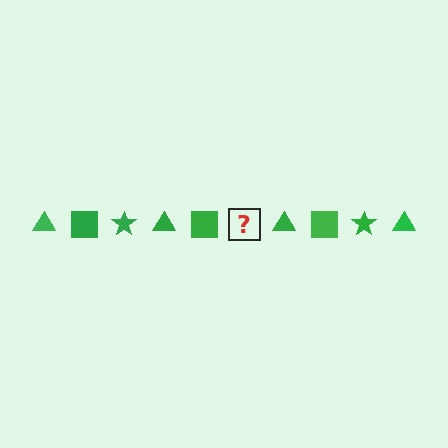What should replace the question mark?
The question mark should be replaced with a green star.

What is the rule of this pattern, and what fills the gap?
The rule is that the pattern cycles through triangle, square, star shapes in green. The gap should be filled with a green star.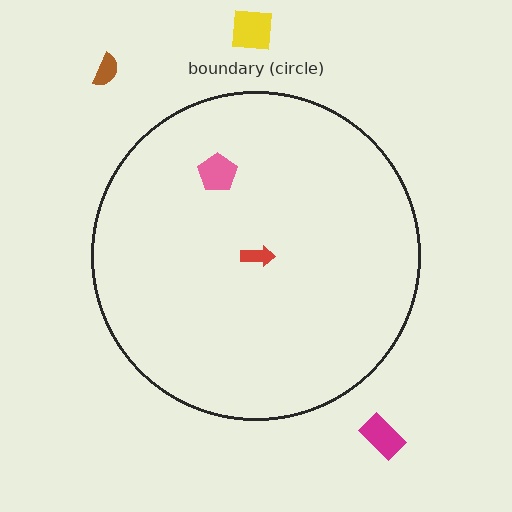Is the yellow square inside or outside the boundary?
Outside.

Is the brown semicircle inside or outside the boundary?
Outside.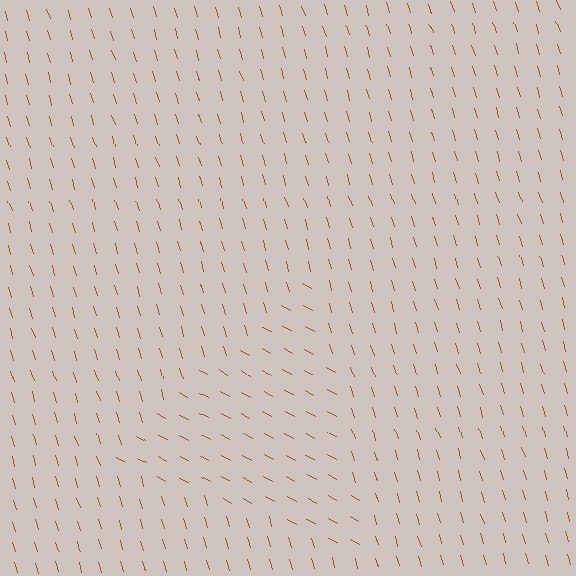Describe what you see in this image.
The image is filled with small brown line segments. A triangle region in the image has lines oriented differently from the surrounding lines, creating a visible texture boundary.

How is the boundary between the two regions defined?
The boundary is defined purely by a change in line orientation (approximately 45 degrees difference). All lines are the same color and thickness.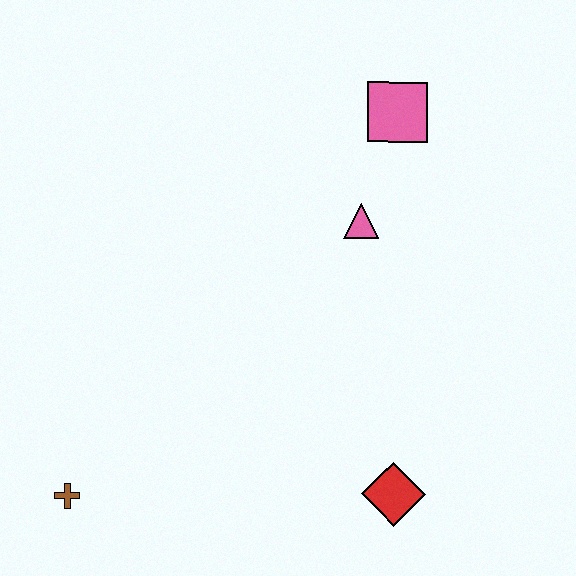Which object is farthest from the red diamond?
The pink square is farthest from the red diamond.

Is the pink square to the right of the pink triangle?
Yes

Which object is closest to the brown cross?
The red diamond is closest to the brown cross.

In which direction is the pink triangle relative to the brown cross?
The pink triangle is to the right of the brown cross.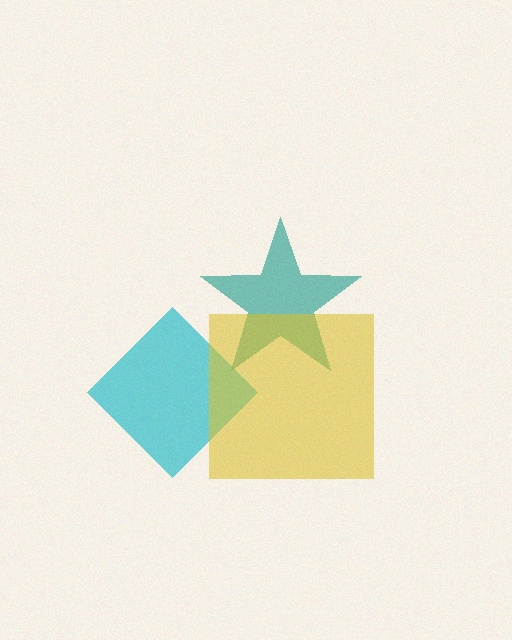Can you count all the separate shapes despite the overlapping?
Yes, there are 3 separate shapes.